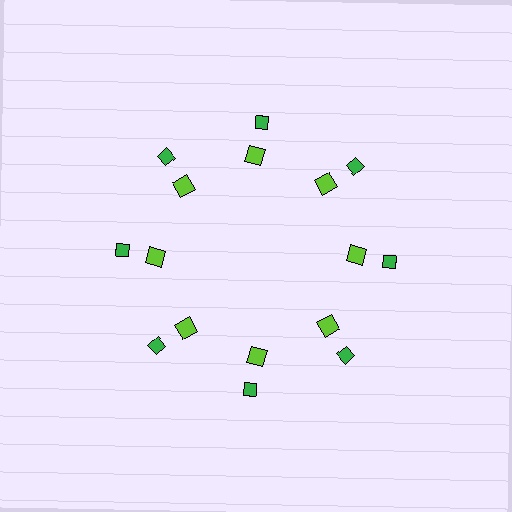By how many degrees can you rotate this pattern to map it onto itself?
The pattern maps onto itself every 45 degrees of rotation.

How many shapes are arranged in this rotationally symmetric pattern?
There are 16 shapes, arranged in 8 groups of 2.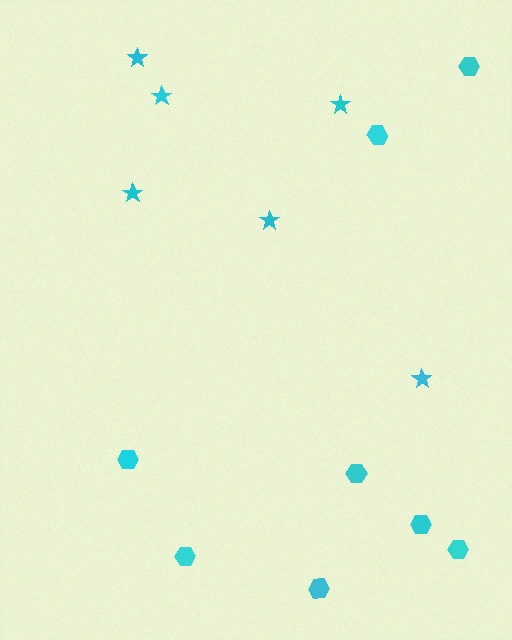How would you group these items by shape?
There are 2 groups: one group of stars (6) and one group of hexagons (8).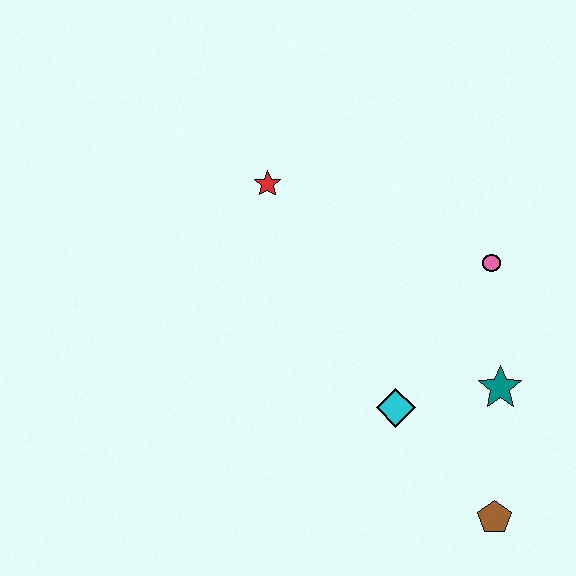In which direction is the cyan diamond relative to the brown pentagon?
The cyan diamond is above the brown pentagon.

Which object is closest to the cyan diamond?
The teal star is closest to the cyan diamond.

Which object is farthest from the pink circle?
The brown pentagon is farthest from the pink circle.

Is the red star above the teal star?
Yes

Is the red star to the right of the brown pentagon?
No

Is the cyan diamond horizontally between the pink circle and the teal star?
No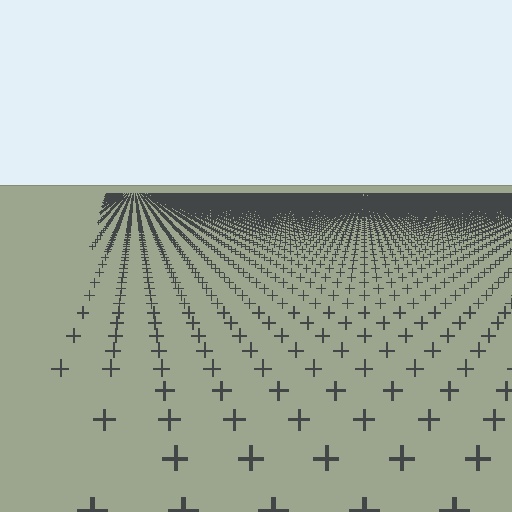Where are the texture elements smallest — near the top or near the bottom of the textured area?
Near the top.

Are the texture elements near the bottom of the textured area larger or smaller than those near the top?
Larger. Near the bottom, elements are closer to the viewer and appear at a bigger on-screen size.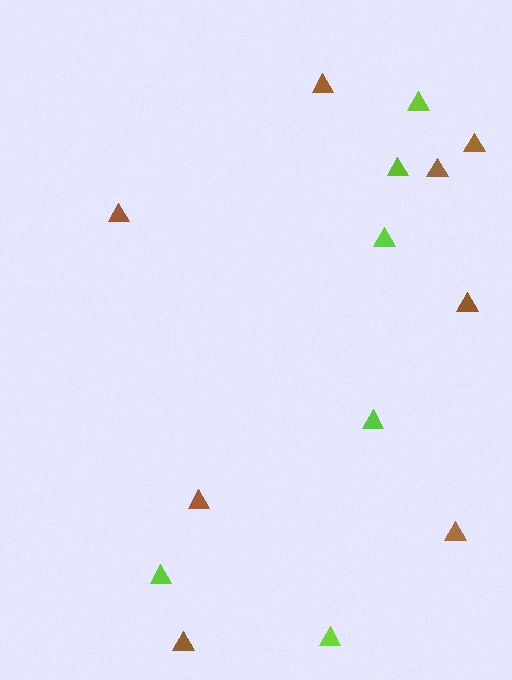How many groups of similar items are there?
There are 2 groups: one group of brown triangles (8) and one group of lime triangles (6).